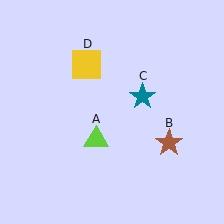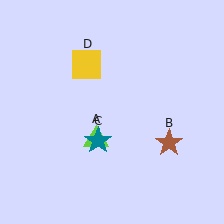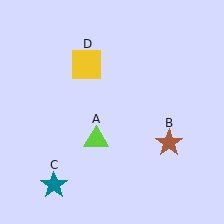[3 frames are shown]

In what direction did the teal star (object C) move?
The teal star (object C) moved down and to the left.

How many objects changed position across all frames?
1 object changed position: teal star (object C).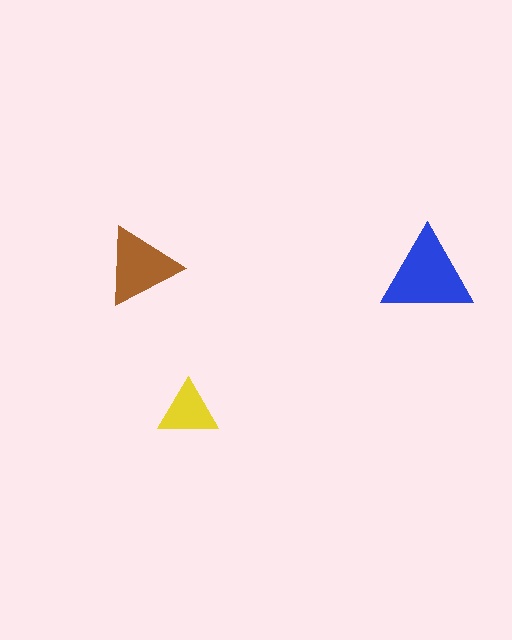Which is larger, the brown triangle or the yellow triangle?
The brown one.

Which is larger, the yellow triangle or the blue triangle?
The blue one.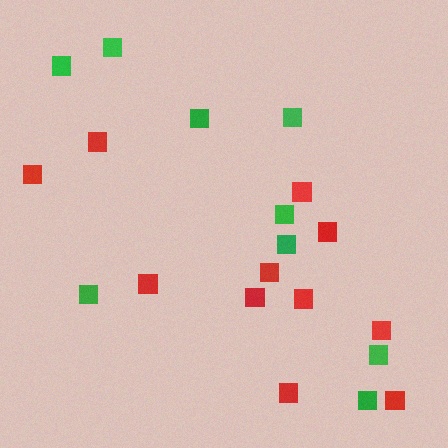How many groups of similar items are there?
There are 2 groups: one group of red squares (11) and one group of green squares (9).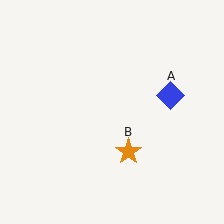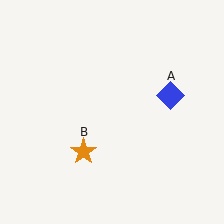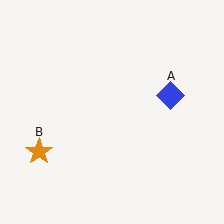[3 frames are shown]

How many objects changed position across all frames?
1 object changed position: orange star (object B).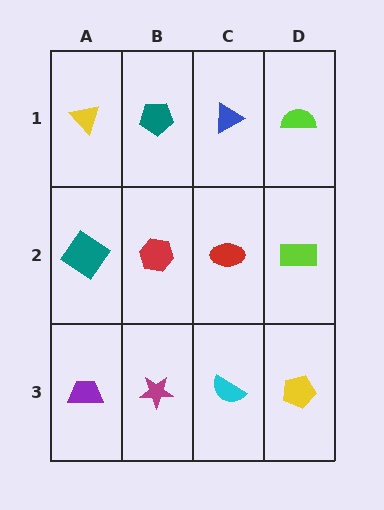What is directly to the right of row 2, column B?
A red ellipse.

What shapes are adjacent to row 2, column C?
A blue triangle (row 1, column C), a cyan semicircle (row 3, column C), a red hexagon (row 2, column B), a lime rectangle (row 2, column D).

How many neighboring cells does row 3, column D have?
2.